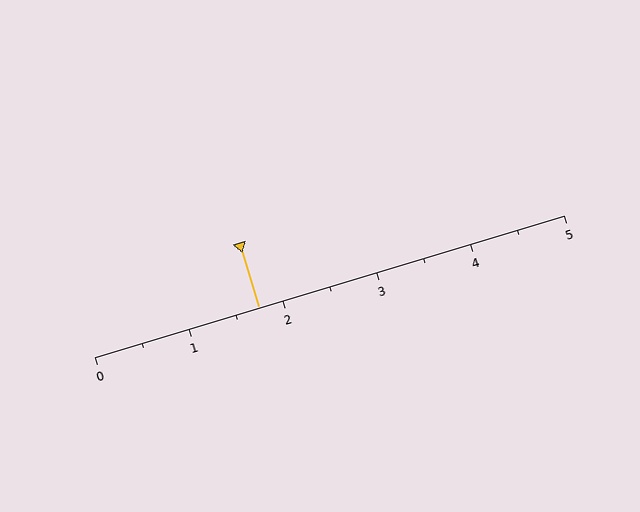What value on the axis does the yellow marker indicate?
The marker indicates approximately 1.8.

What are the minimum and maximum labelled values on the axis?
The axis runs from 0 to 5.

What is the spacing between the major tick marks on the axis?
The major ticks are spaced 1 apart.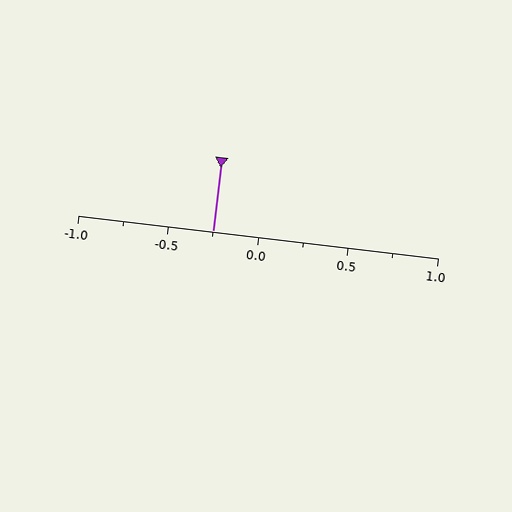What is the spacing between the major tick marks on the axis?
The major ticks are spaced 0.5 apart.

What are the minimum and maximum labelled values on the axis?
The axis runs from -1.0 to 1.0.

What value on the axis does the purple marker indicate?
The marker indicates approximately -0.25.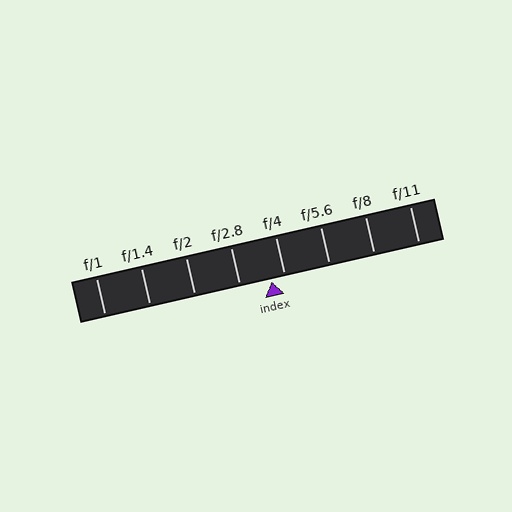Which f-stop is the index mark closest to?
The index mark is closest to f/4.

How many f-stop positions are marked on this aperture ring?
There are 8 f-stop positions marked.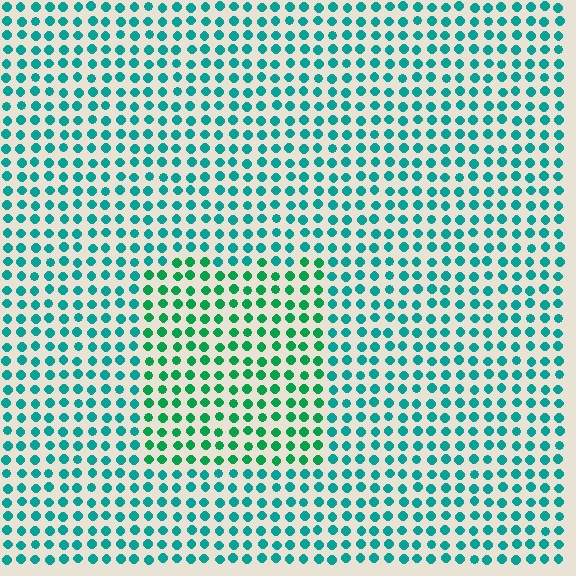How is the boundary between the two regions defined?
The boundary is defined purely by a slight shift in hue (about 30 degrees). Spacing, size, and orientation are identical on both sides.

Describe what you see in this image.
The image is filled with small teal elements in a uniform arrangement. A rectangle-shaped region is visible where the elements are tinted to a slightly different hue, forming a subtle color boundary.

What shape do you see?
I see a rectangle.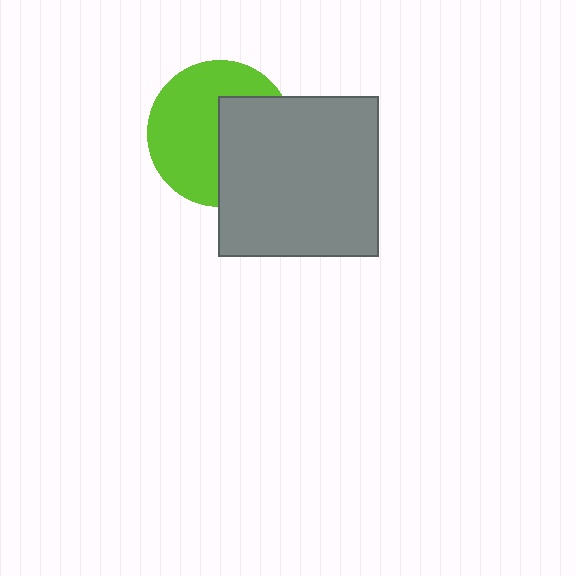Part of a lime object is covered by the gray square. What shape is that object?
It is a circle.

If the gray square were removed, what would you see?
You would see the complete lime circle.